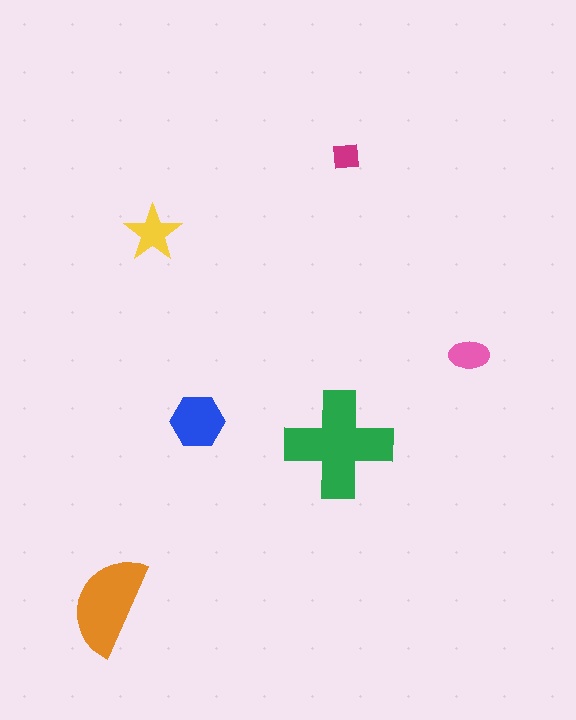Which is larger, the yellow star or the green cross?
The green cross.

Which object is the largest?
The green cross.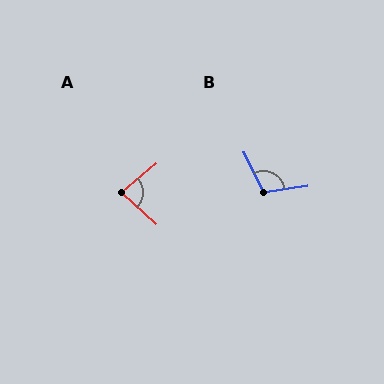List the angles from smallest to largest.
A (81°), B (106°).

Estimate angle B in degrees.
Approximately 106 degrees.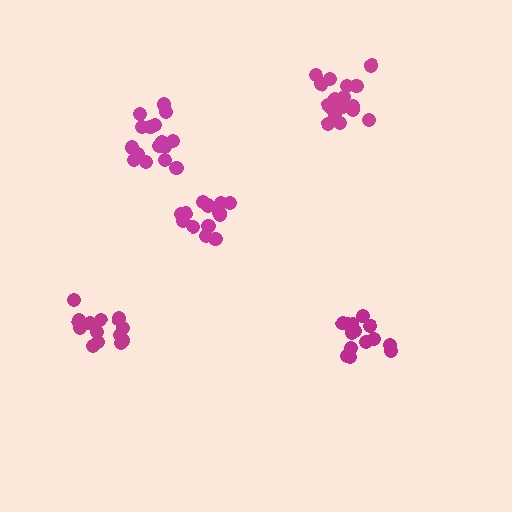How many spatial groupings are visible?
There are 5 spatial groupings.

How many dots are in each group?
Group 1: 14 dots, Group 2: 13 dots, Group 3: 13 dots, Group 4: 19 dots, Group 5: 18 dots (77 total).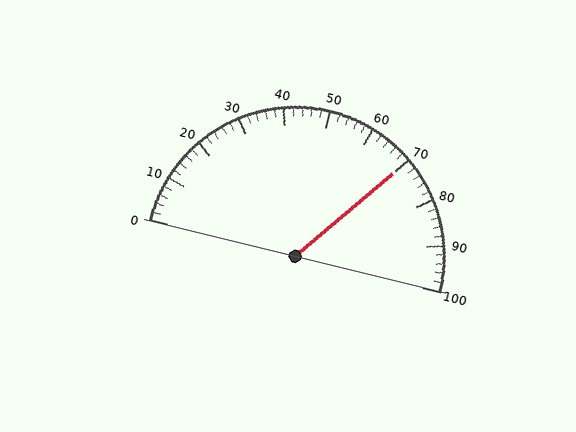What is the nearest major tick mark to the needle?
The nearest major tick mark is 70.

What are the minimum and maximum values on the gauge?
The gauge ranges from 0 to 100.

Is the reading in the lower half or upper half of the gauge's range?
The reading is in the upper half of the range (0 to 100).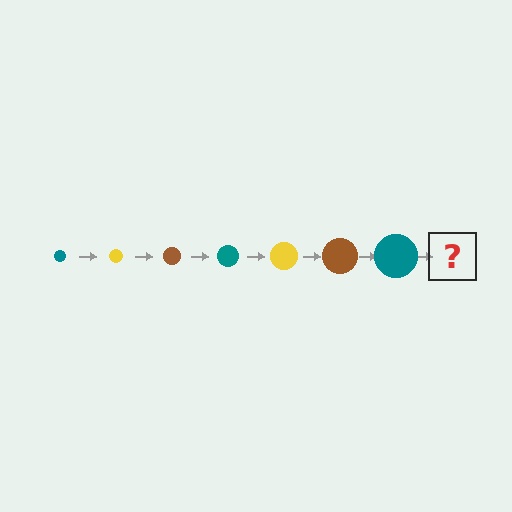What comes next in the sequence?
The next element should be a yellow circle, larger than the previous one.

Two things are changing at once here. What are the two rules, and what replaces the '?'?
The two rules are that the circle grows larger each step and the color cycles through teal, yellow, and brown. The '?' should be a yellow circle, larger than the previous one.